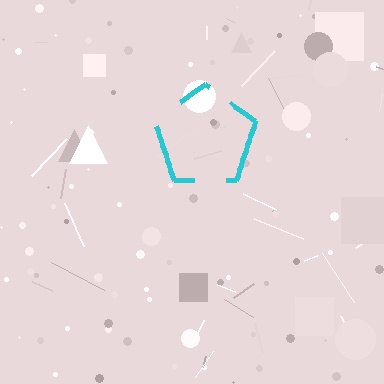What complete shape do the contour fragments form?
The contour fragments form a pentagon.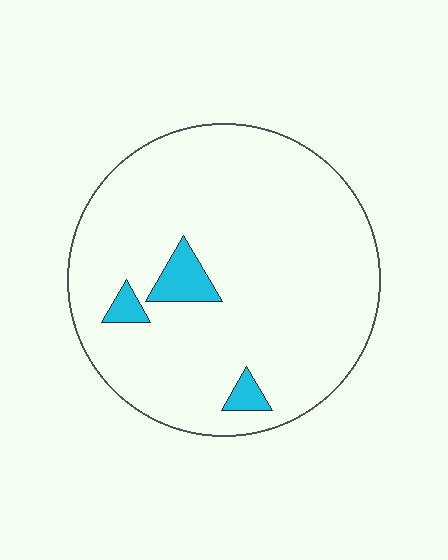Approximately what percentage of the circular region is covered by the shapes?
Approximately 5%.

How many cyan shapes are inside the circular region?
3.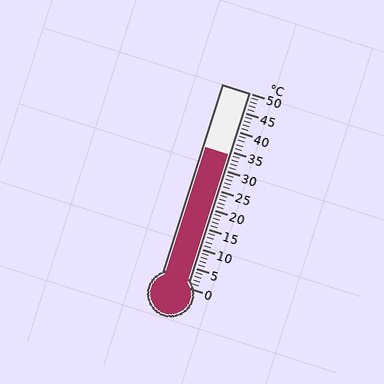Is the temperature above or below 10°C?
The temperature is above 10°C.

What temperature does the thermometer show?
The thermometer shows approximately 34°C.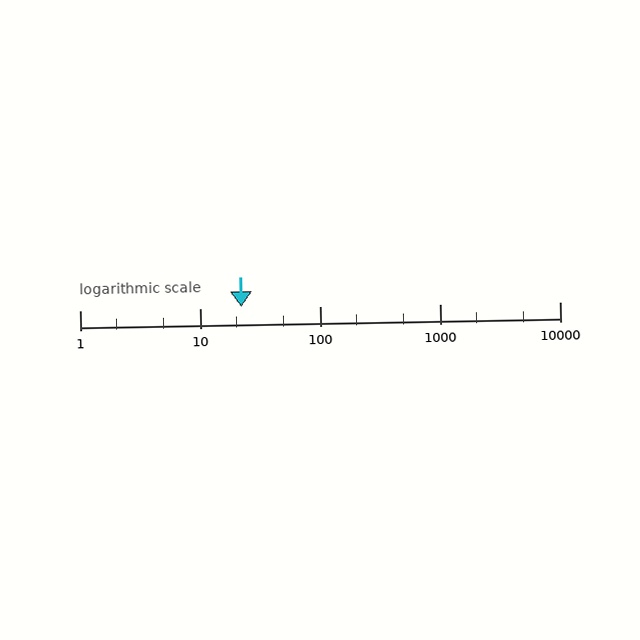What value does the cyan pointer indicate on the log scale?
The pointer indicates approximately 22.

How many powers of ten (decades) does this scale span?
The scale spans 4 decades, from 1 to 10000.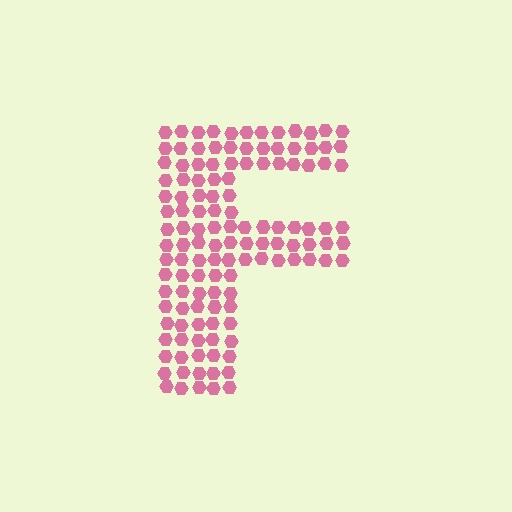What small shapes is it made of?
It is made of small hexagons.